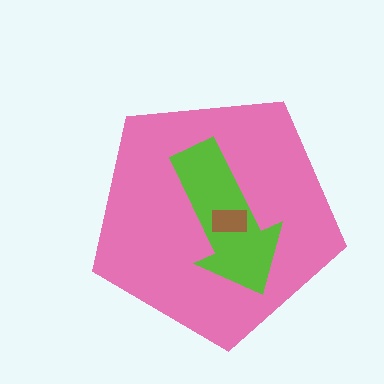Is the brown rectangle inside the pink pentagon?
Yes.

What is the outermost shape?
The pink pentagon.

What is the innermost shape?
The brown rectangle.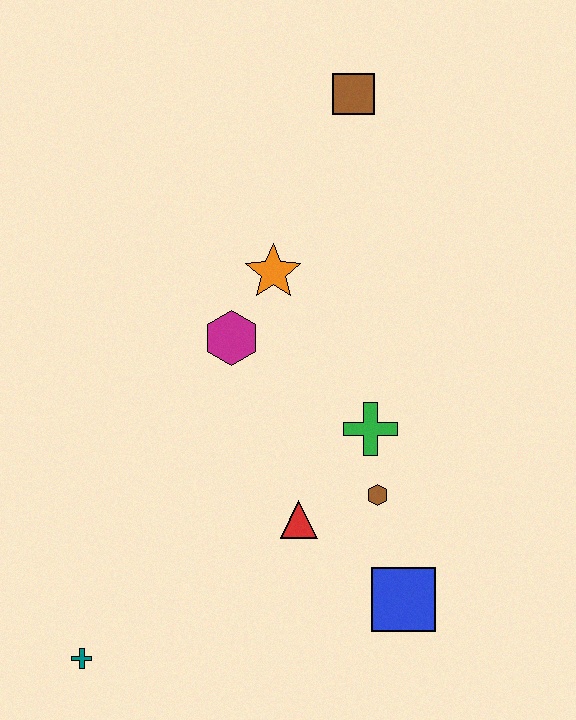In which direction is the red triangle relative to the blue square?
The red triangle is to the left of the blue square.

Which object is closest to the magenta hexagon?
The orange star is closest to the magenta hexagon.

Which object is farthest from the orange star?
The teal cross is farthest from the orange star.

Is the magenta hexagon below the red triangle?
No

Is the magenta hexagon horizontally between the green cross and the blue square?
No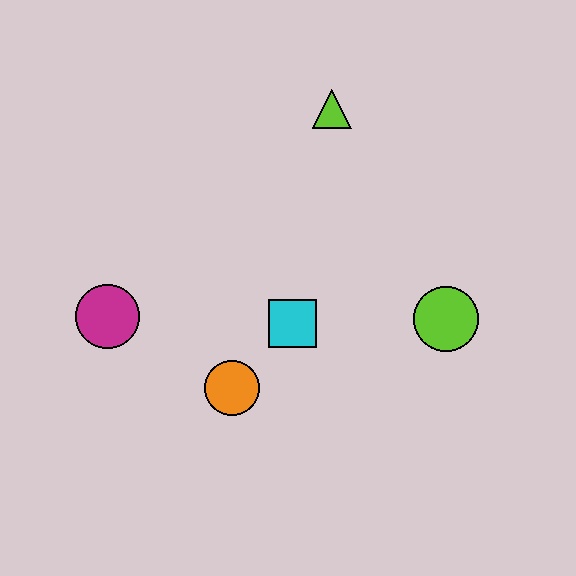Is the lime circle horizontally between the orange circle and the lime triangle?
No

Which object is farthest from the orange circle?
The lime triangle is farthest from the orange circle.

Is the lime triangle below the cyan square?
No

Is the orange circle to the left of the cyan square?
Yes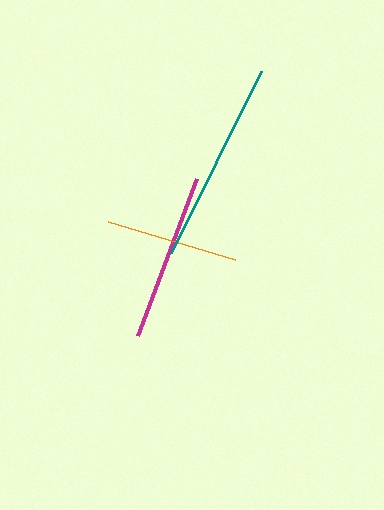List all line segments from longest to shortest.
From longest to shortest: teal, magenta, orange.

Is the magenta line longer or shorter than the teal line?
The teal line is longer than the magenta line.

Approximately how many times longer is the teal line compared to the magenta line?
The teal line is approximately 1.2 times the length of the magenta line.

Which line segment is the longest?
The teal line is the longest at approximately 202 pixels.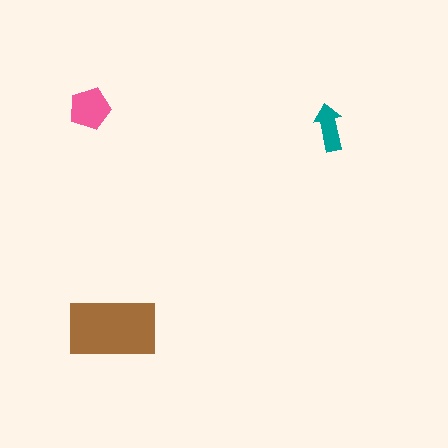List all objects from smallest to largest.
The teal arrow, the pink pentagon, the brown rectangle.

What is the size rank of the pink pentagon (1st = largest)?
2nd.